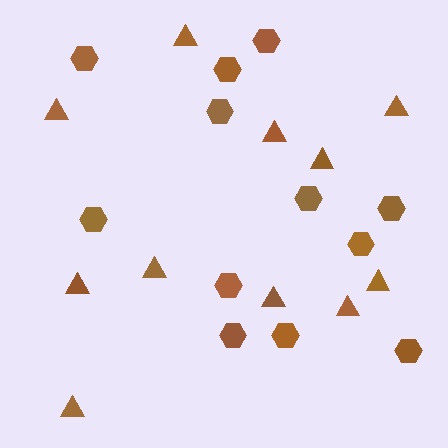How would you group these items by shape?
There are 2 groups: one group of triangles (11) and one group of hexagons (12).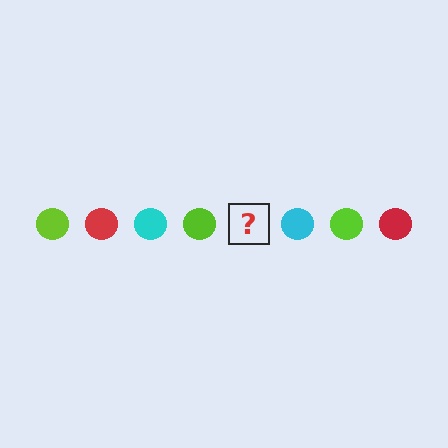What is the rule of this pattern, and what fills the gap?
The rule is that the pattern cycles through lime, red, cyan circles. The gap should be filled with a red circle.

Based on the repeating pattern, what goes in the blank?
The blank should be a red circle.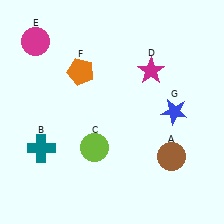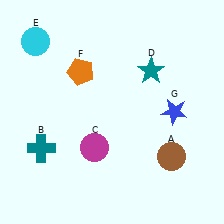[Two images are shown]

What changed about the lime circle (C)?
In Image 1, C is lime. In Image 2, it changed to magenta.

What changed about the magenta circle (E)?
In Image 1, E is magenta. In Image 2, it changed to cyan.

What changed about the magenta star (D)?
In Image 1, D is magenta. In Image 2, it changed to teal.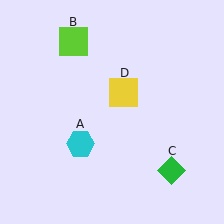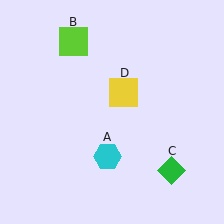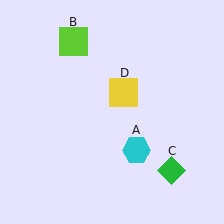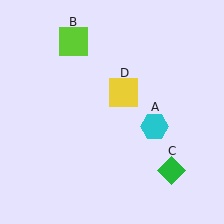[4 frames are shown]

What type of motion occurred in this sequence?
The cyan hexagon (object A) rotated counterclockwise around the center of the scene.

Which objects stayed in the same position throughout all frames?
Lime square (object B) and green diamond (object C) and yellow square (object D) remained stationary.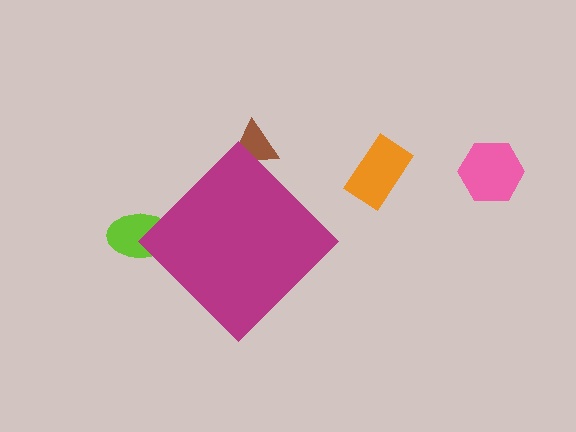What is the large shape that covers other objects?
A magenta diamond.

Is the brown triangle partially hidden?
Yes, the brown triangle is partially hidden behind the magenta diamond.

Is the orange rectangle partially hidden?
No, the orange rectangle is fully visible.